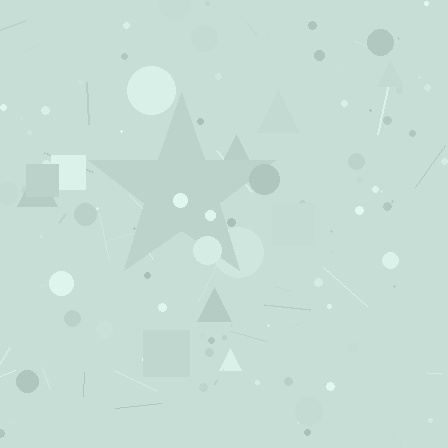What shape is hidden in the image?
A star is hidden in the image.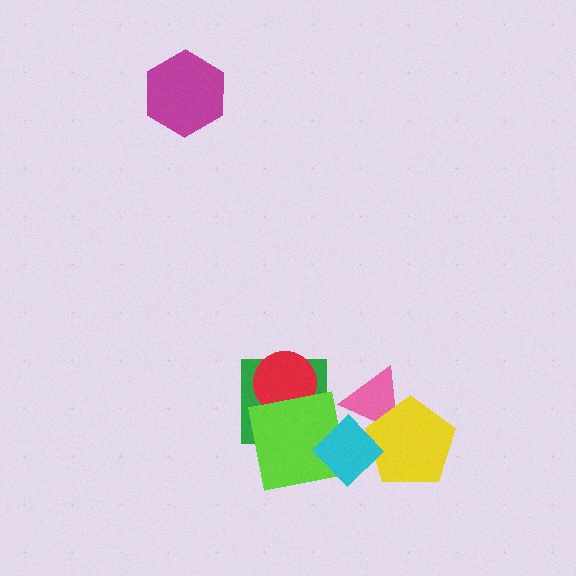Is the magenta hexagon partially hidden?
No, no other shape covers it.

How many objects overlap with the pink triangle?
2 objects overlap with the pink triangle.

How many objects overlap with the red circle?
2 objects overlap with the red circle.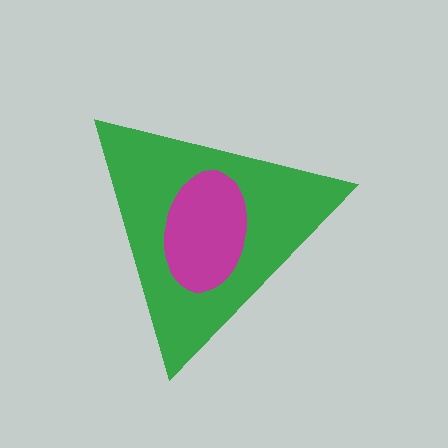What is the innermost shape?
The magenta ellipse.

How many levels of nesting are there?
2.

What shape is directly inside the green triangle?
The magenta ellipse.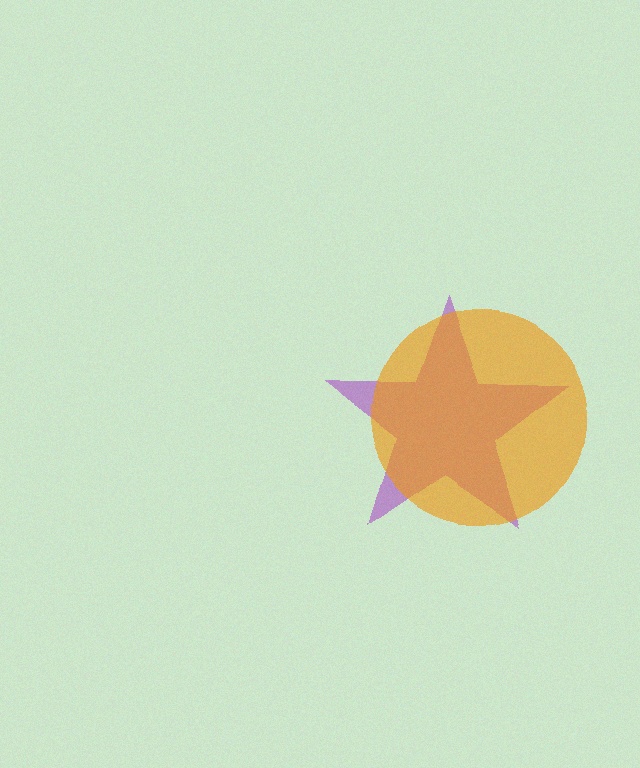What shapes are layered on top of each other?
The layered shapes are: a purple star, an orange circle.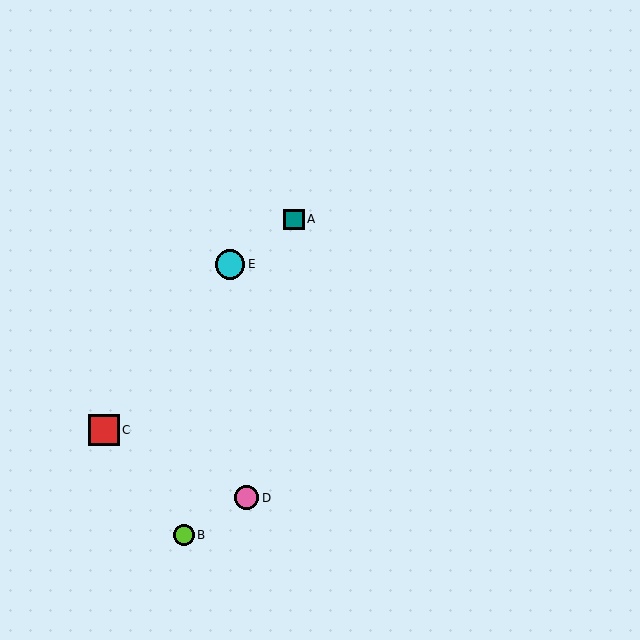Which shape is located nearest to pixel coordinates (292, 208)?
The teal square (labeled A) at (294, 219) is nearest to that location.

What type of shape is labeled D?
Shape D is a pink circle.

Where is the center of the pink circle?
The center of the pink circle is at (247, 498).